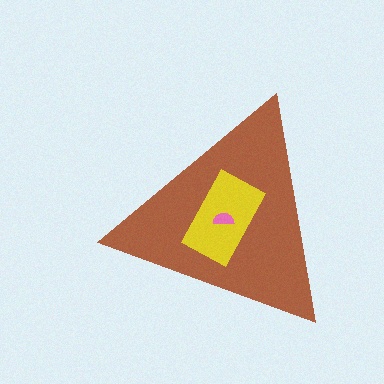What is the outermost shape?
The brown triangle.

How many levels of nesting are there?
3.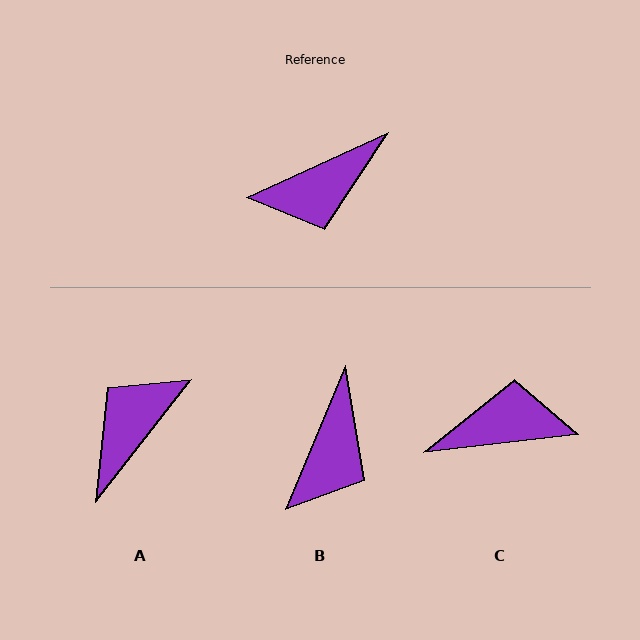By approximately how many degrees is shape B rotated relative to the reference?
Approximately 43 degrees counter-clockwise.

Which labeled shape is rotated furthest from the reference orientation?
C, about 162 degrees away.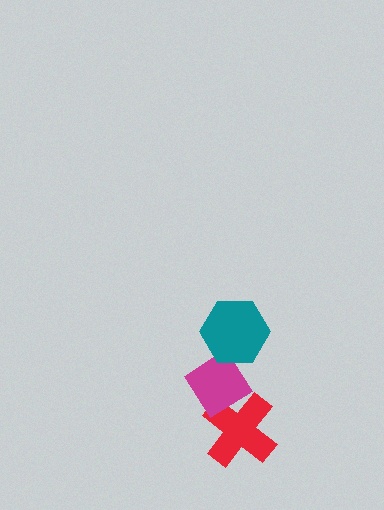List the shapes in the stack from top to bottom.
From top to bottom: the teal hexagon, the magenta diamond, the red cross.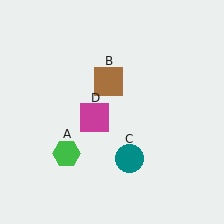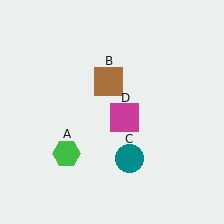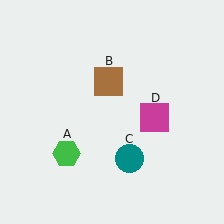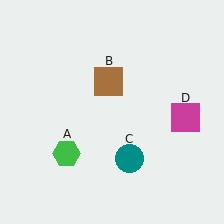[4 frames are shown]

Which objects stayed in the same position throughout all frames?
Green hexagon (object A) and brown square (object B) and teal circle (object C) remained stationary.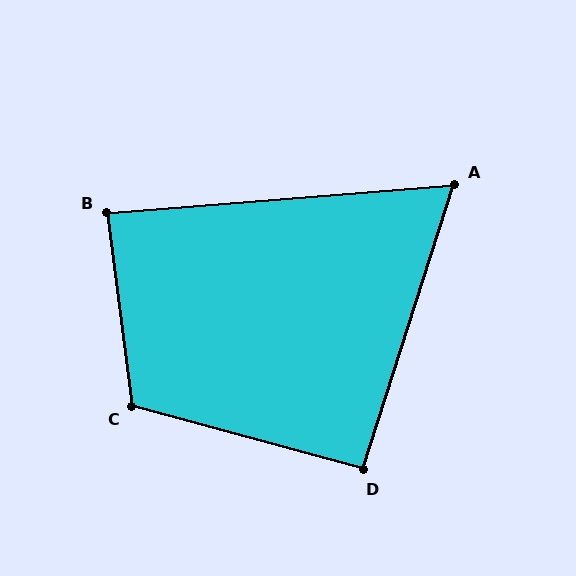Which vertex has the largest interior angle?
C, at approximately 112 degrees.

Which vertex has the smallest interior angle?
A, at approximately 68 degrees.